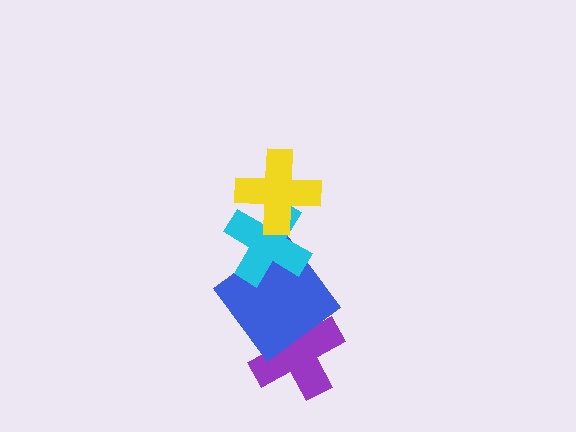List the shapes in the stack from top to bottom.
From top to bottom: the yellow cross, the cyan cross, the blue diamond, the purple cross.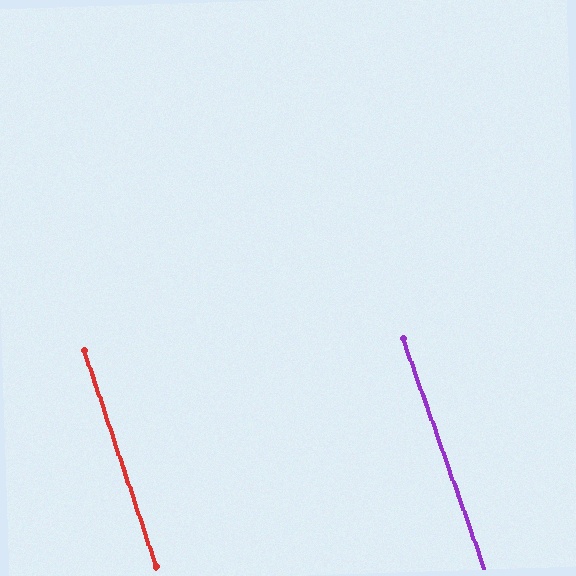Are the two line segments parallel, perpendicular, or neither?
Parallel — their directions differ by only 0.9°.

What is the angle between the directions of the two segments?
Approximately 1 degree.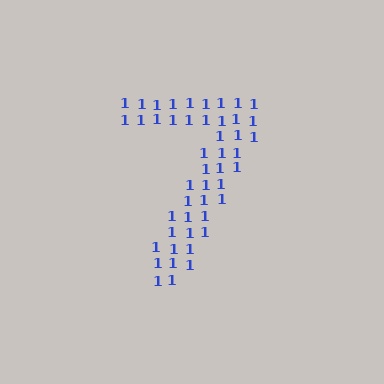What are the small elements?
The small elements are digit 1's.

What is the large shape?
The large shape is the digit 7.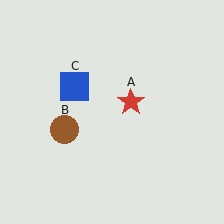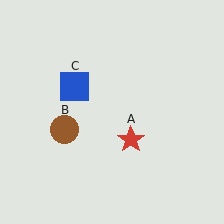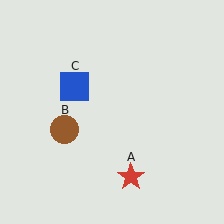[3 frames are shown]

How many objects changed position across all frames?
1 object changed position: red star (object A).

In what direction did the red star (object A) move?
The red star (object A) moved down.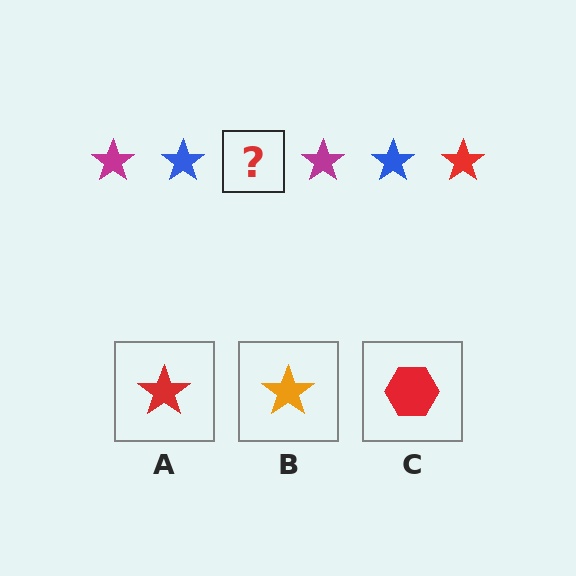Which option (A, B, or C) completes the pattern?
A.